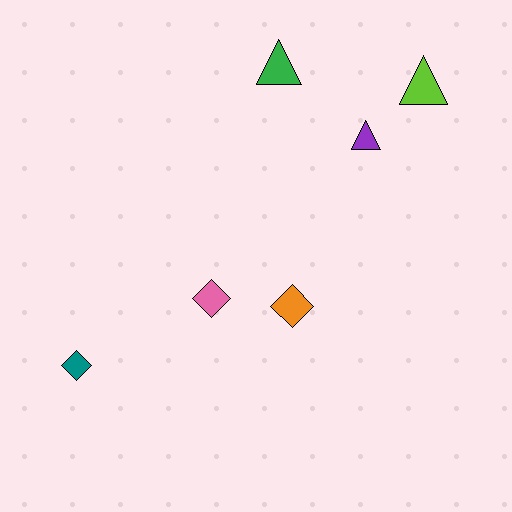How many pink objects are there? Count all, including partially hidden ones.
There is 1 pink object.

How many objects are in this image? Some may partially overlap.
There are 6 objects.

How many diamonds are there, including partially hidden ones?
There are 3 diamonds.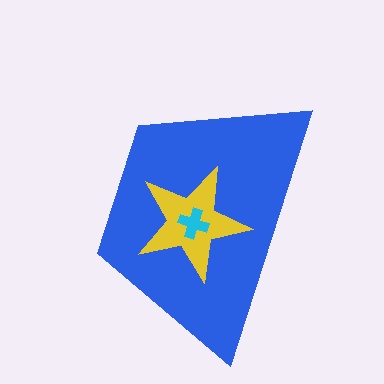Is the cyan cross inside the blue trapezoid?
Yes.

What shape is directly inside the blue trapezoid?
The yellow star.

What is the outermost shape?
The blue trapezoid.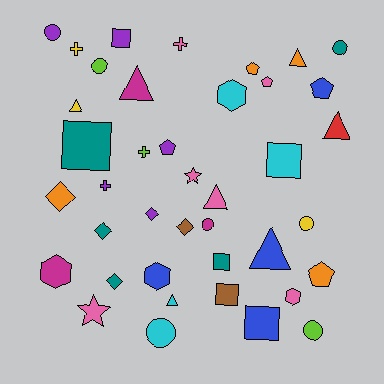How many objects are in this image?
There are 40 objects.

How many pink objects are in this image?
There are 6 pink objects.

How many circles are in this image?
There are 7 circles.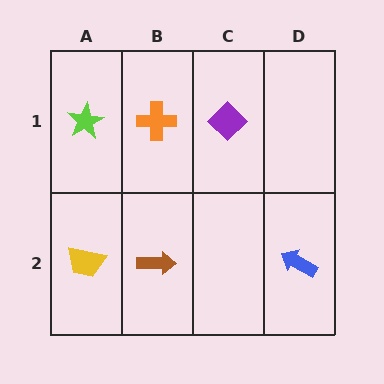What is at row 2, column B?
A brown arrow.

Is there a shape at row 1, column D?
No, that cell is empty.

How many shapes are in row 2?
3 shapes.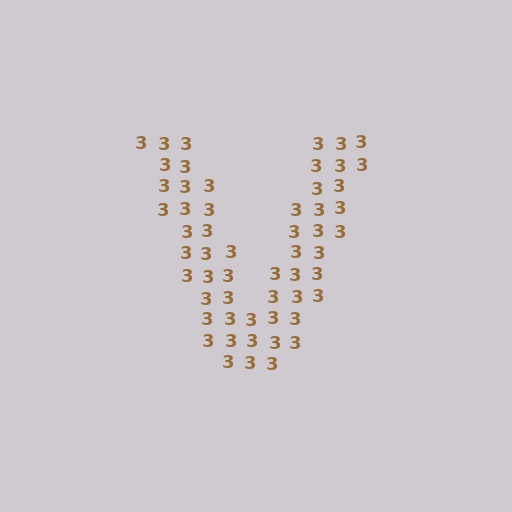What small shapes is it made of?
It is made of small digit 3's.